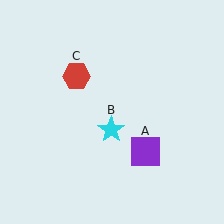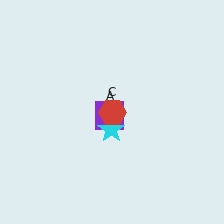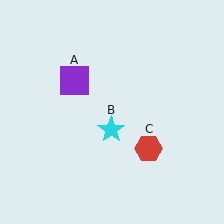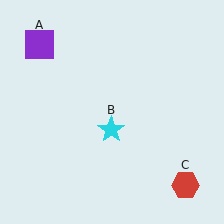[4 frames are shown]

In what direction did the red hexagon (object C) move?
The red hexagon (object C) moved down and to the right.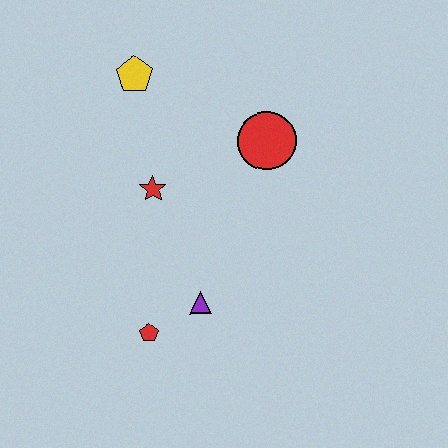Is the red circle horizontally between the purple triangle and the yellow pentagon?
No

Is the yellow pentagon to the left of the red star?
Yes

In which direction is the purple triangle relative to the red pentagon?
The purple triangle is to the right of the red pentagon.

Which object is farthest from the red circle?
The red pentagon is farthest from the red circle.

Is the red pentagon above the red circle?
No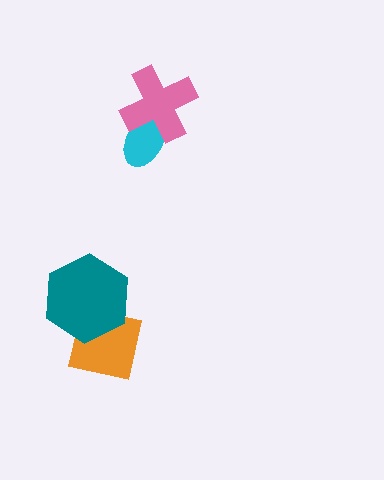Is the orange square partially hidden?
Yes, it is partially covered by another shape.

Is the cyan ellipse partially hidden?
Yes, it is partially covered by another shape.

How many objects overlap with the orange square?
1 object overlaps with the orange square.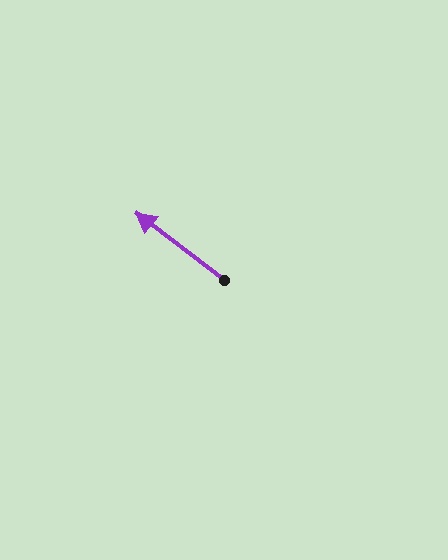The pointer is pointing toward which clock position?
Roughly 10 o'clock.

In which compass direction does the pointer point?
Northwest.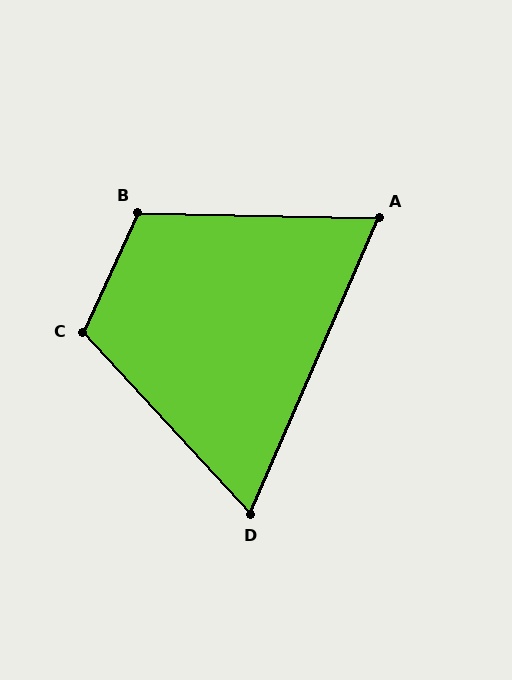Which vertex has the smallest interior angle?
D, at approximately 66 degrees.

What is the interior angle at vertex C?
Approximately 112 degrees (obtuse).